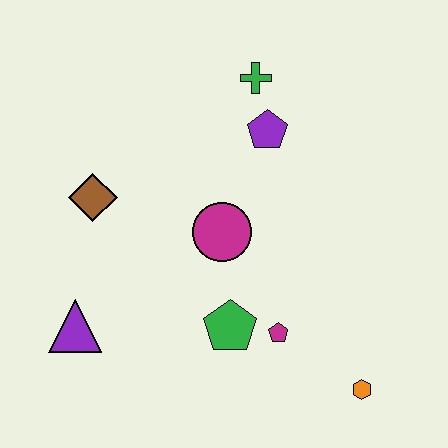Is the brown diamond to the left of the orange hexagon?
Yes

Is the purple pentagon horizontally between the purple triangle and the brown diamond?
No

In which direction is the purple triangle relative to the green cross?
The purple triangle is below the green cross.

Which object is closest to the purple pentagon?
The green cross is closest to the purple pentagon.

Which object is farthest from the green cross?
The orange hexagon is farthest from the green cross.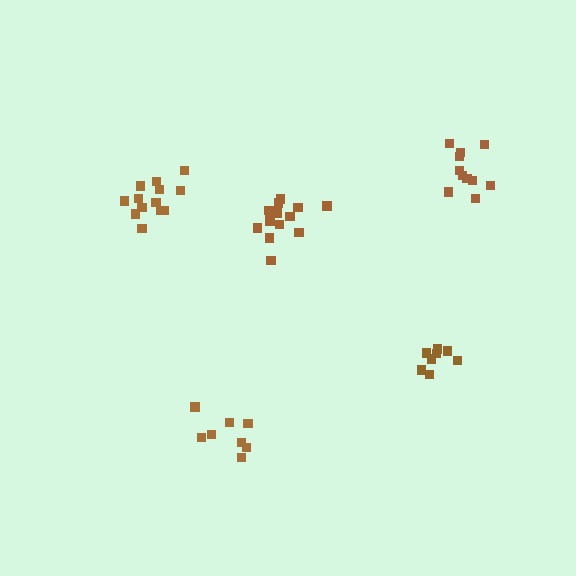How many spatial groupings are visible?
There are 5 spatial groupings.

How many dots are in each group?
Group 1: 14 dots, Group 2: 13 dots, Group 3: 8 dots, Group 4: 8 dots, Group 5: 11 dots (54 total).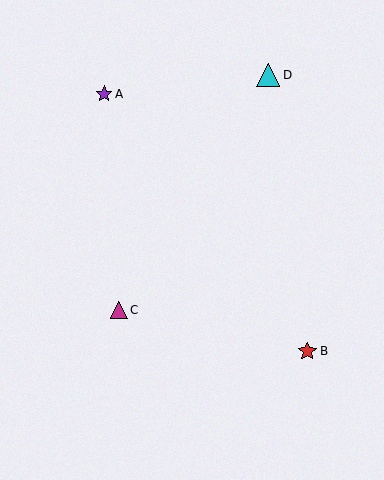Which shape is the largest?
The cyan triangle (labeled D) is the largest.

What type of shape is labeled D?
Shape D is a cyan triangle.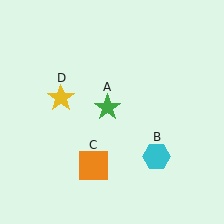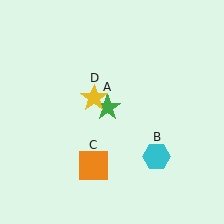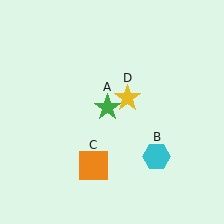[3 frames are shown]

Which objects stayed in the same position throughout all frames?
Green star (object A) and cyan hexagon (object B) and orange square (object C) remained stationary.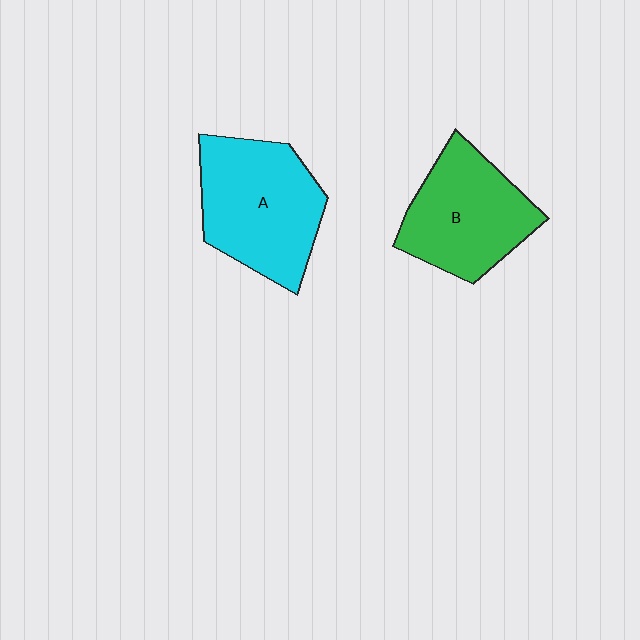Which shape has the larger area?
Shape A (cyan).